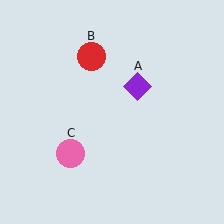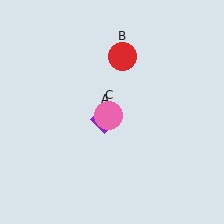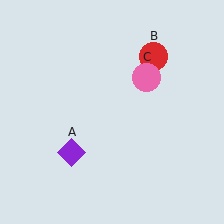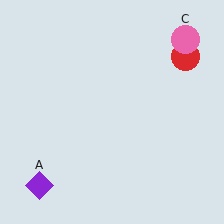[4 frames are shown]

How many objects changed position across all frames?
3 objects changed position: purple diamond (object A), red circle (object B), pink circle (object C).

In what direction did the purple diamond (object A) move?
The purple diamond (object A) moved down and to the left.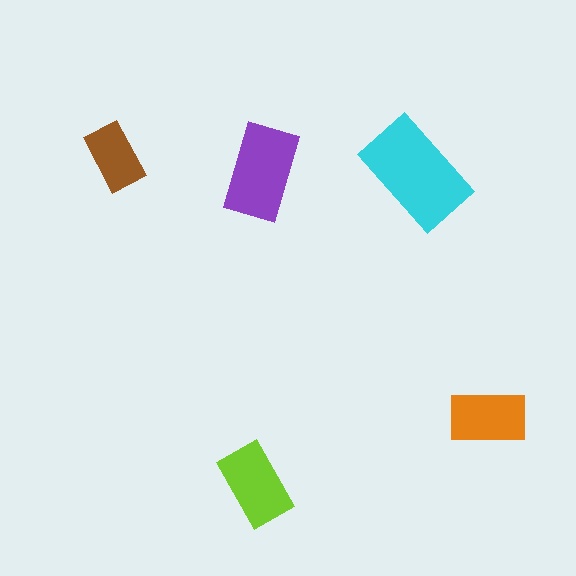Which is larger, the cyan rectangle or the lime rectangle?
The cyan one.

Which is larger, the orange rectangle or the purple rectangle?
The purple one.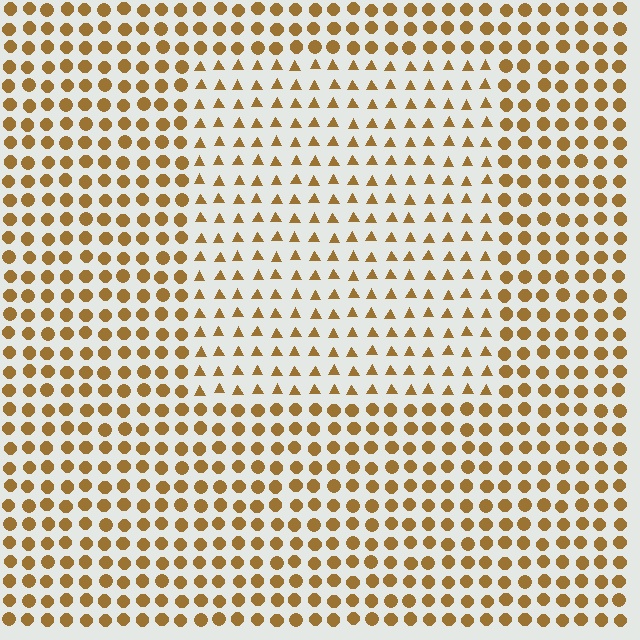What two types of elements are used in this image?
The image uses triangles inside the rectangle region and circles outside it.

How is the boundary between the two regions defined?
The boundary is defined by a change in element shape: triangles inside vs. circles outside. All elements share the same color and spacing.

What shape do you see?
I see a rectangle.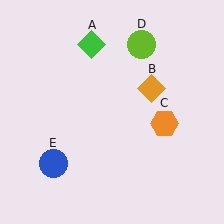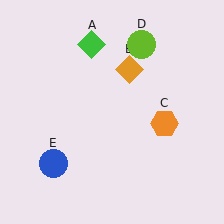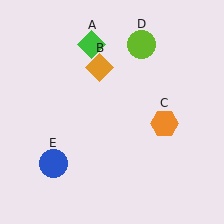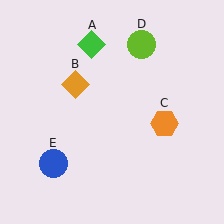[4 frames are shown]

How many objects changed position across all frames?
1 object changed position: orange diamond (object B).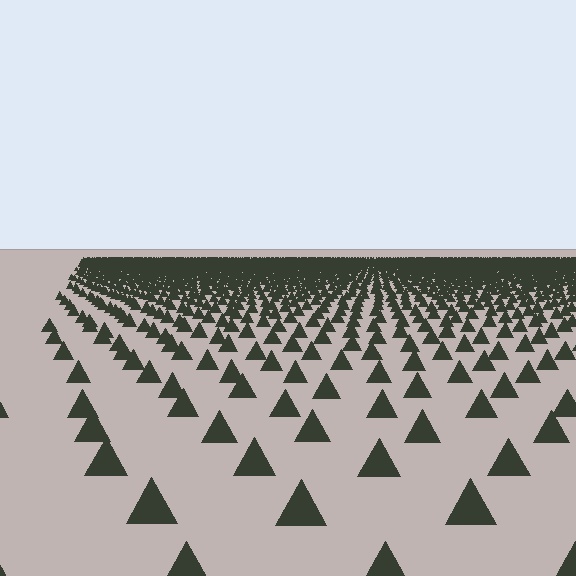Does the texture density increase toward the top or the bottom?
Density increases toward the top.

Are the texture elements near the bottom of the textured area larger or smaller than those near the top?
Larger. Near the bottom, elements are closer to the viewer and appear at a bigger on-screen size.